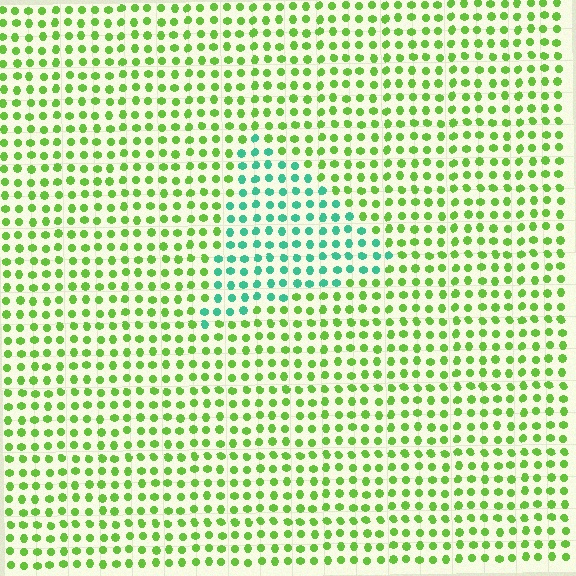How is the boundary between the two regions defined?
The boundary is defined purely by a slight shift in hue (about 57 degrees). Spacing, size, and orientation are identical on both sides.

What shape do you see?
I see a triangle.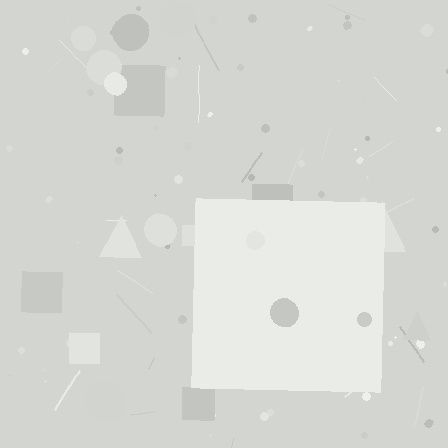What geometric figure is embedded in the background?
A square is embedded in the background.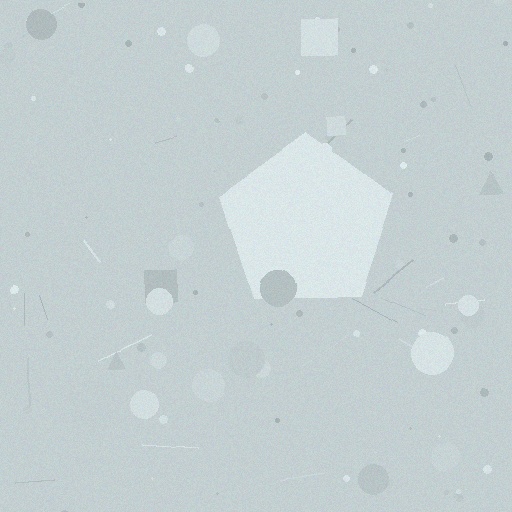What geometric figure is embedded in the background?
A pentagon is embedded in the background.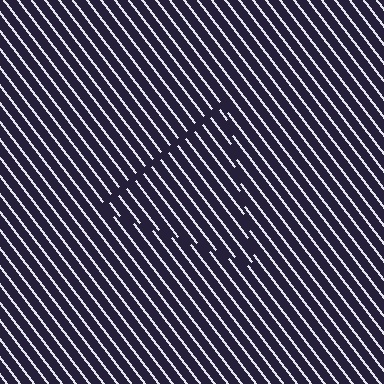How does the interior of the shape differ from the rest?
The interior of the shape contains the same grating, shifted by half a period — the contour is defined by the phase discontinuity where line-ends from the inner and outer gratings abut.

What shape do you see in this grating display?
An illusory triangle. The interior of the shape contains the same grating, shifted by half a period — the contour is defined by the phase discontinuity where line-ends from the inner and outer gratings abut.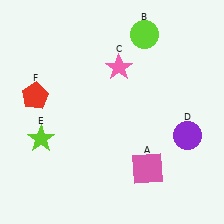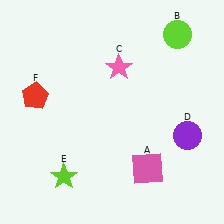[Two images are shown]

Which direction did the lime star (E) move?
The lime star (E) moved down.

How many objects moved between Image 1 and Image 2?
2 objects moved between the two images.